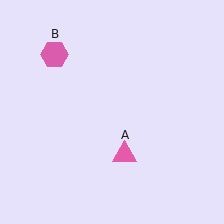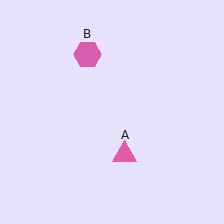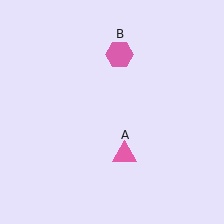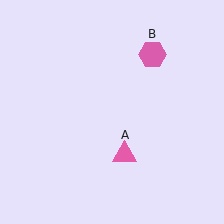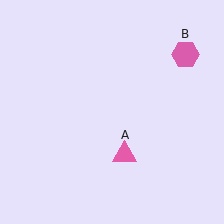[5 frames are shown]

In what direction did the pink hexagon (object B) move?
The pink hexagon (object B) moved right.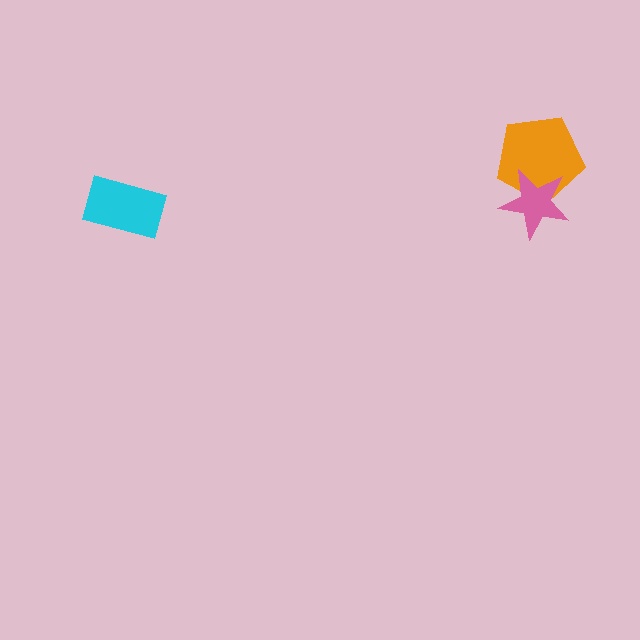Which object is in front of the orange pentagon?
The pink star is in front of the orange pentagon.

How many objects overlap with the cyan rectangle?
0 objects overlap with the cyan rectangle.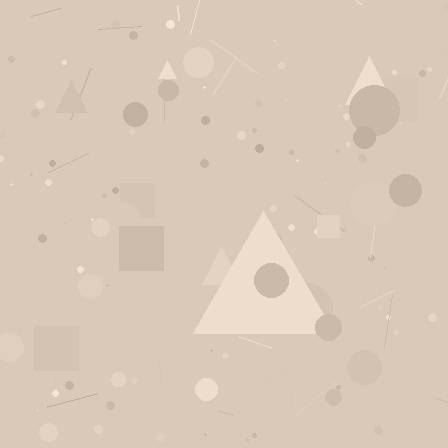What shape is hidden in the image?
A triangle is hidden in the image.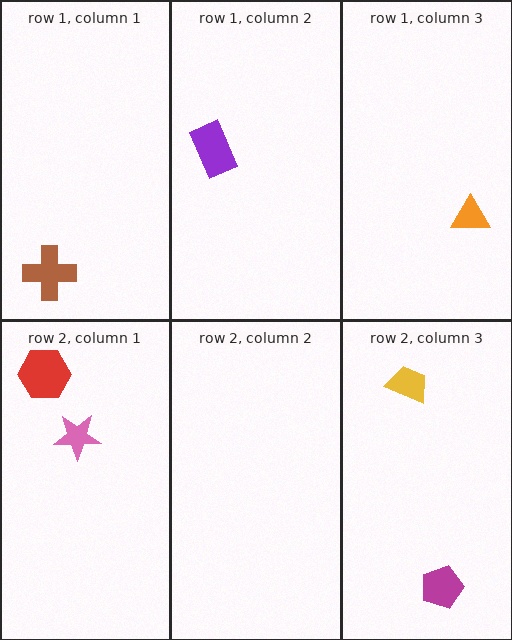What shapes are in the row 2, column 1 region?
The pink star, the red hexagon.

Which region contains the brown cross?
The row 1, column 1 region.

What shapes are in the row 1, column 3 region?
The orange triangle.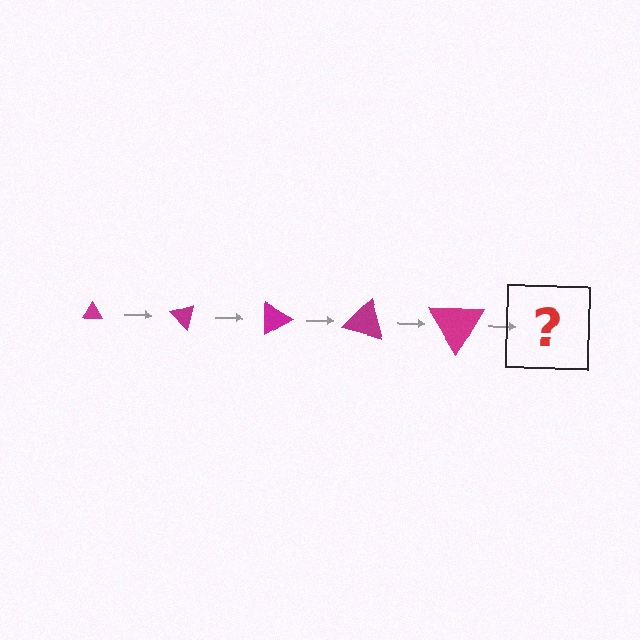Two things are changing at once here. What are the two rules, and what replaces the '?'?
The two rules are that the triangle grows larger each step and it rotates 45 degrees each step. The '?' should be a triangle, larger than the previous one and rotated 225 degrees from the start.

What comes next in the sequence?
The next element should be a triangle, larger than the previous one and rotated 225 degrees from the start.